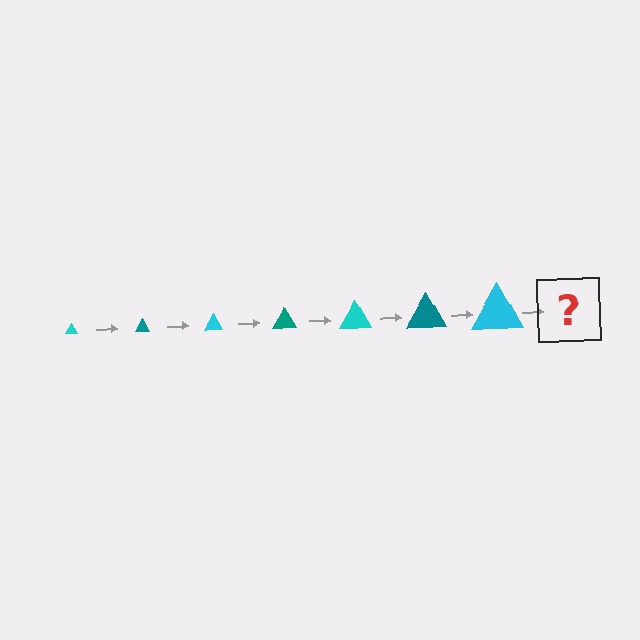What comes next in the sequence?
The next element should be a teal triangle, larger than the previous one.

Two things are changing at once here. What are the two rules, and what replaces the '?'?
The two rules are that the triangle grows larger each step and the color cycles through cyan and teal. The '?' should be a teal triangle, larger than the previous one.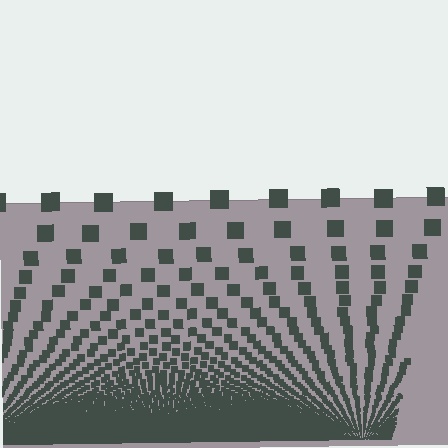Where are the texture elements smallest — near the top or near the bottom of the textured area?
Near the bottom.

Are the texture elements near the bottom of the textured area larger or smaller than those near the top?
Smaller. The gradient is inverted — elements near the bottom are smaller and denser.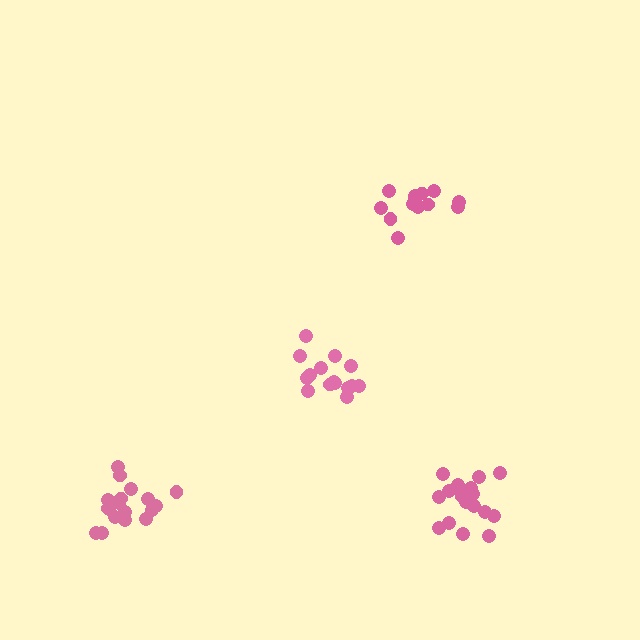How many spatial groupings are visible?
There are 4 spatial groupings.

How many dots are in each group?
Group 1: 13 dots, Group 2: 15 dots, Group 3: 18 dots, Group 4: 18 dots (64 total).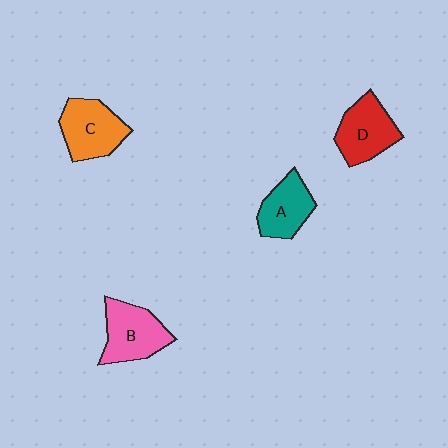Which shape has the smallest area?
Shape A (teal).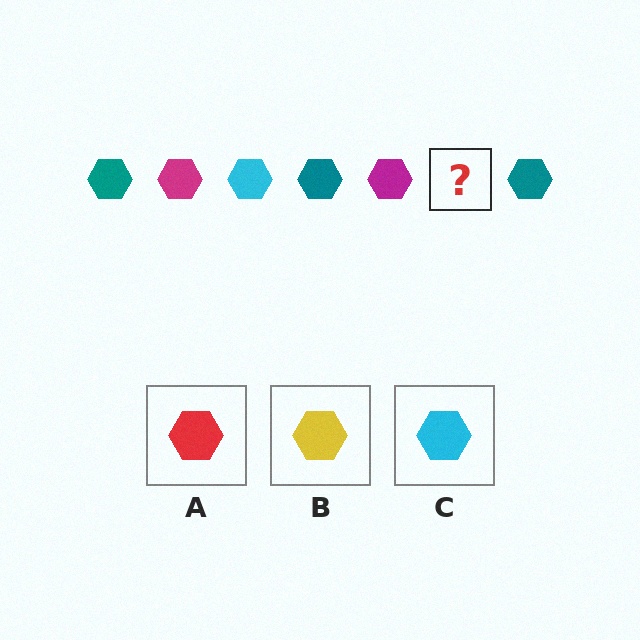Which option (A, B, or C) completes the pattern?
C.